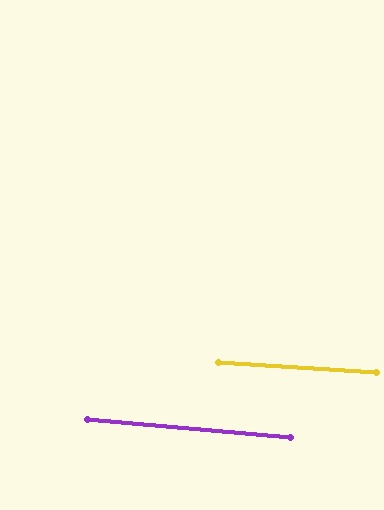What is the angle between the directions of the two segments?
Approximately 2 degrees.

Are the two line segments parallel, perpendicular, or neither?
Parallel — their directions differ by only 1.5°.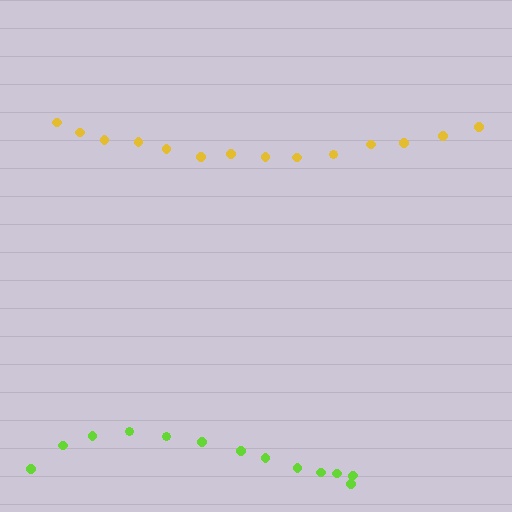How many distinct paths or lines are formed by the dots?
There are 2 distinct paths.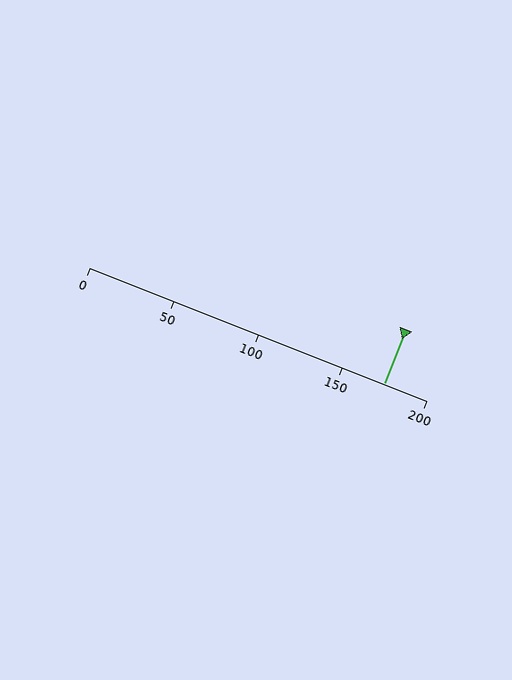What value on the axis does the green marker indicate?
The marker indicates approximately 175.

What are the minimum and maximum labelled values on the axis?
The axis runs from 0 to 200.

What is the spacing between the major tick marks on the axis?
The major ticks are spaced 50 apart.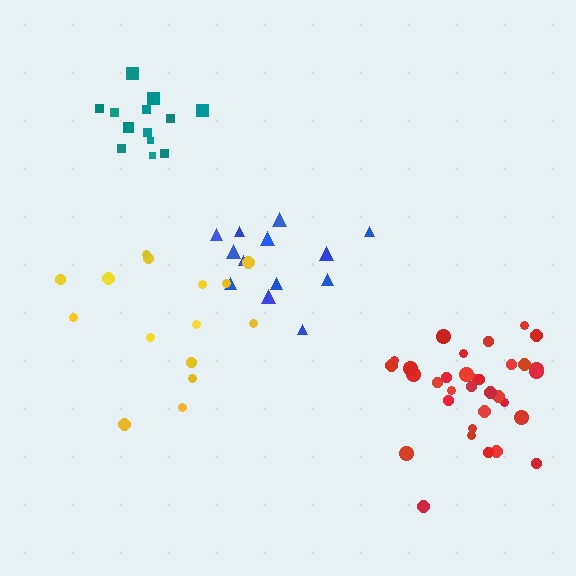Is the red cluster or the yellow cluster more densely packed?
Red.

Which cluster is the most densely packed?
Teal.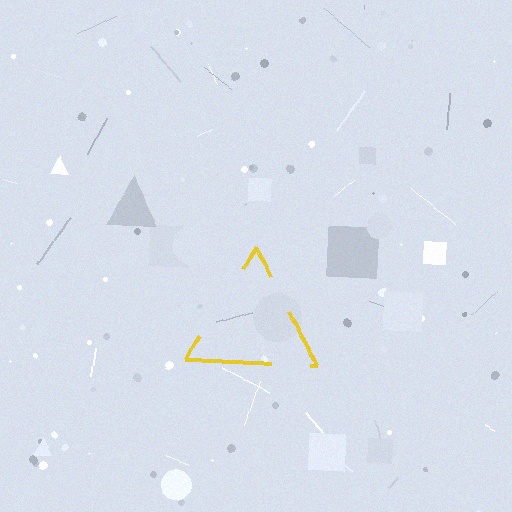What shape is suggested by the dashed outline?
The dashed outline suggests a triangle.